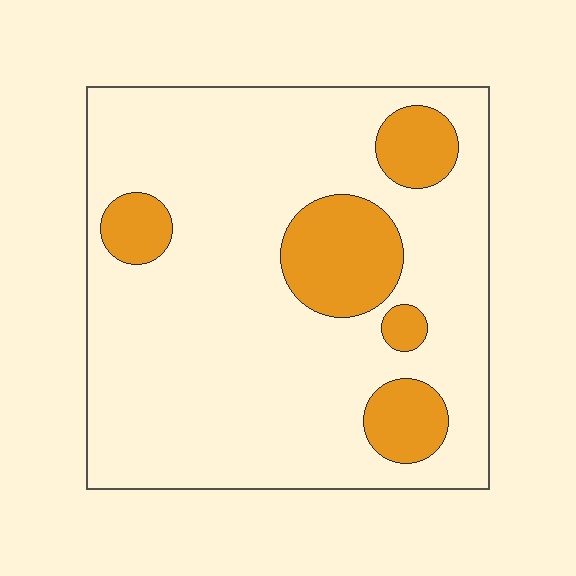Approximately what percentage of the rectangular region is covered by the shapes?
Approximately 20%.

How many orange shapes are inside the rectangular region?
5.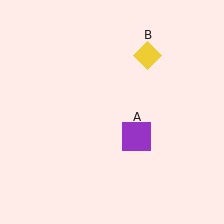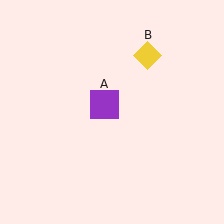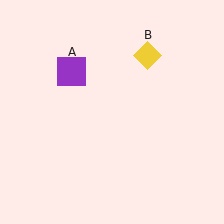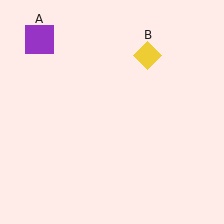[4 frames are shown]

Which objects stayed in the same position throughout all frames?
Yellow diamond (object B) remained stationary.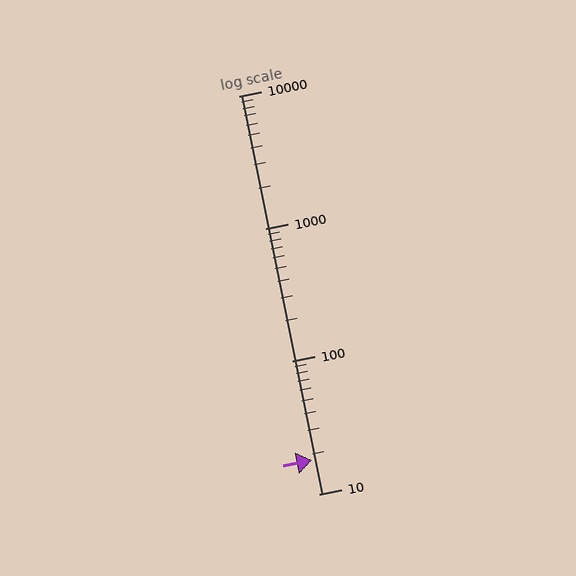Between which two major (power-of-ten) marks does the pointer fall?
The pointer is between 10 and 100.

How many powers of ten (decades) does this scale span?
The scale spans 3 decades, from 10 to 10000.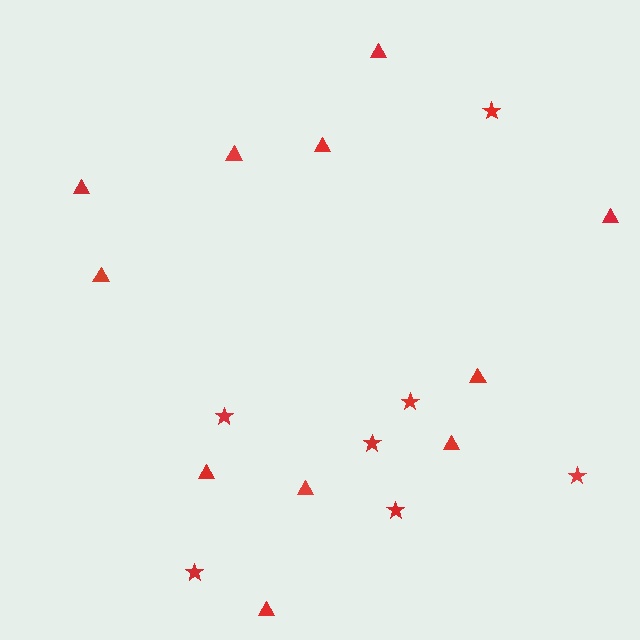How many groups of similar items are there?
There are 2 groups: one group of triangles (11) and one group of stars (7).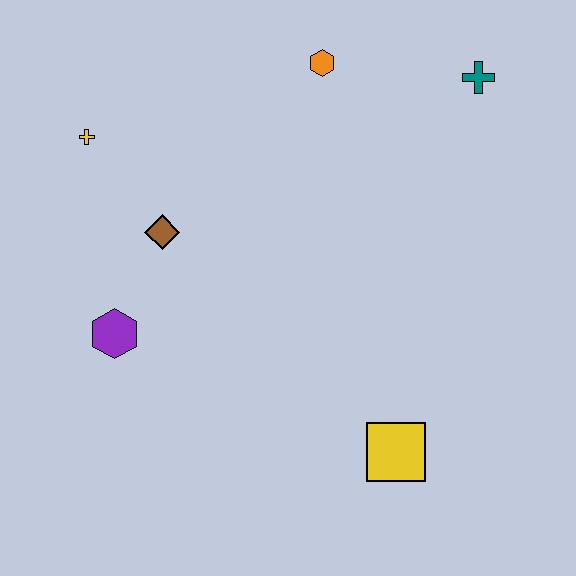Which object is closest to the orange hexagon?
The teal cross is closest to the orange hexagon.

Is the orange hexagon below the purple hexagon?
No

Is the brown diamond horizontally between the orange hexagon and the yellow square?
No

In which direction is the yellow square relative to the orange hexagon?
The yellow square is below the orange hexagon.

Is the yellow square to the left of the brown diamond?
No